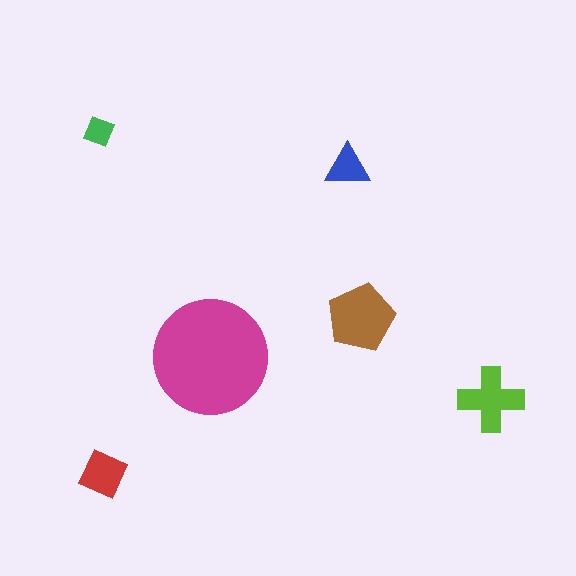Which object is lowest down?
The red square is bottommost.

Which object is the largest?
The magenta circle.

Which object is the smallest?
The green diamond.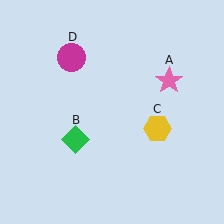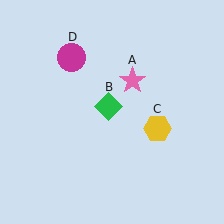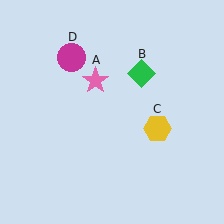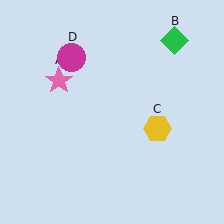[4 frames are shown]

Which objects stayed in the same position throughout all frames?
Yellow hexagon (object C) and magenta circle (object D) remained stationary.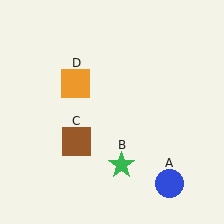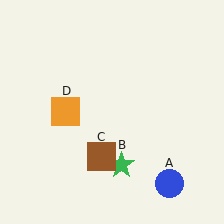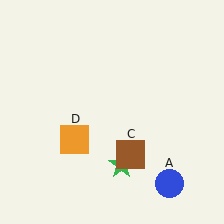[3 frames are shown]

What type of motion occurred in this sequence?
The brown square (object C), orange square (object D) rotated counterclockwise around the center of the scene.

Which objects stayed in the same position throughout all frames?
Blue circle (object A) and green star (object B) remained stationary.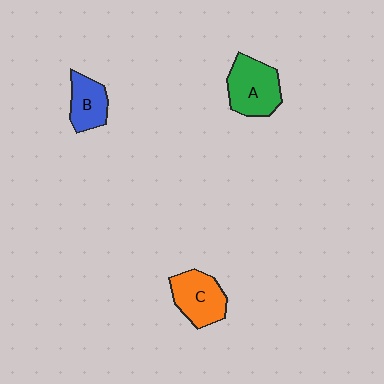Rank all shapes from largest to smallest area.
From largest to smallest: A (green), C (orange), B (blue).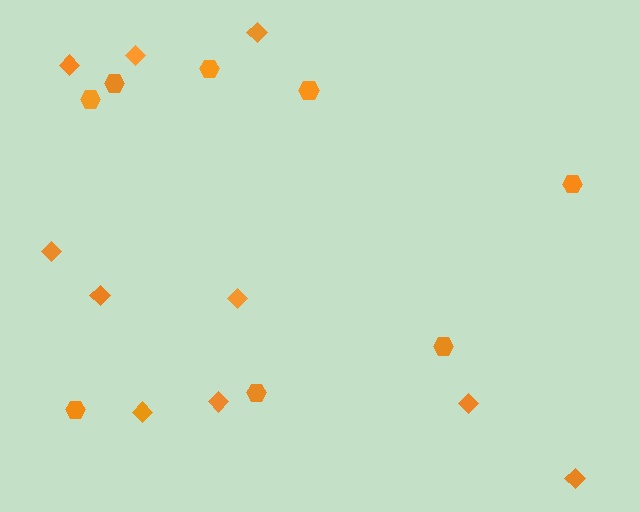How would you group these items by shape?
There are 2 groups: one group of diamonds (10) and one group of hexagons (8).